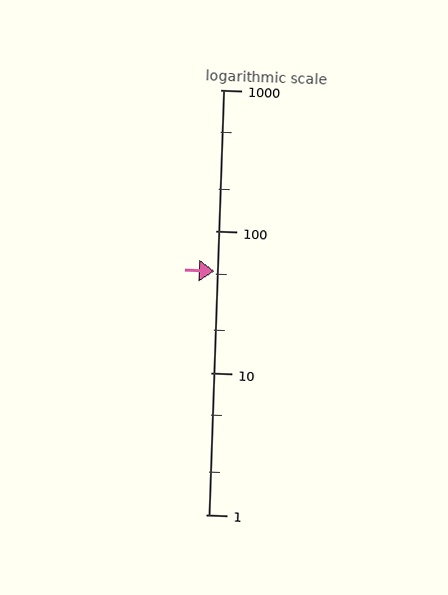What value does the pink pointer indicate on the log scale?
The pointer indicates approximately 52.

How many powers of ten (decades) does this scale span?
The scale spans 3 decades, from 1 to 1000.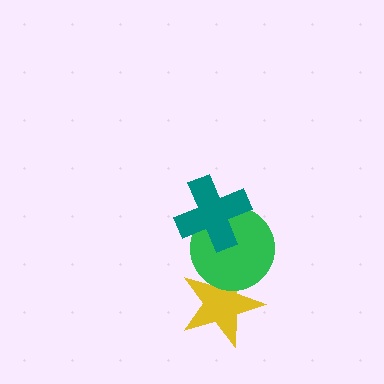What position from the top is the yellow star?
The yellow star is 3rd from the top.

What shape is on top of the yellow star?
The green circle is on top of the yellow star.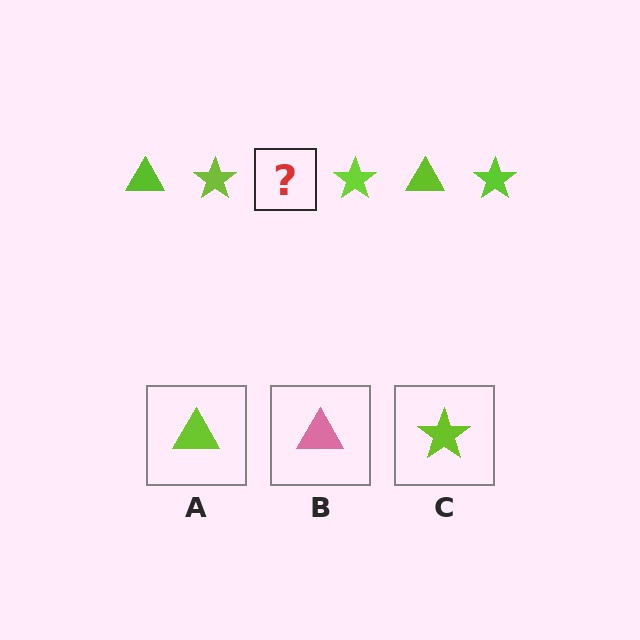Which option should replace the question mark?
Option A.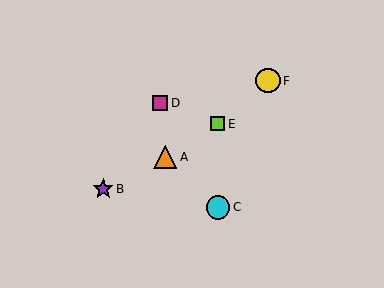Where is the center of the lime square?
The center of the lime square is at (218, 124).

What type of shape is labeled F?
Shape F is a yellow circle.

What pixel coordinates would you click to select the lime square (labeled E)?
Click at (218, 124) to select the lime square E.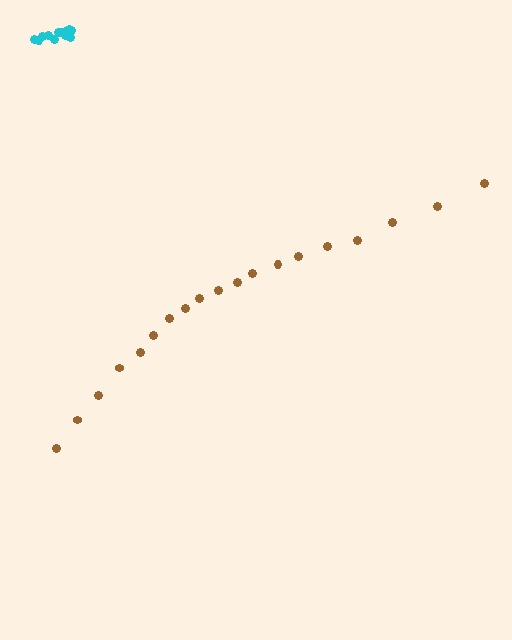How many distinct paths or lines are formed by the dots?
There are 2 distinct paths.